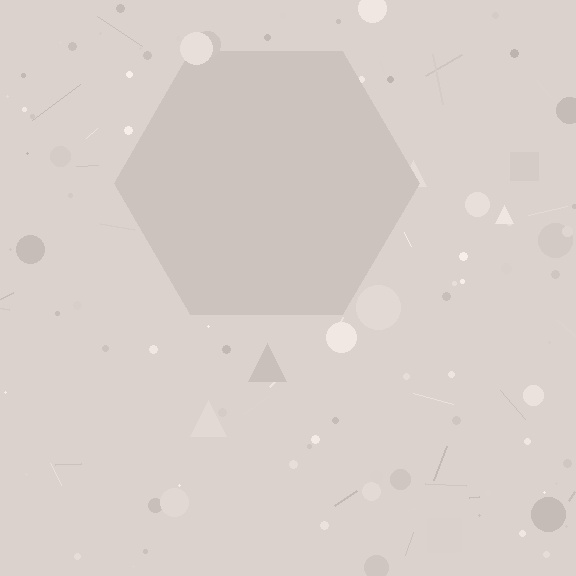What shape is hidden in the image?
A hexagon is hidden in the image.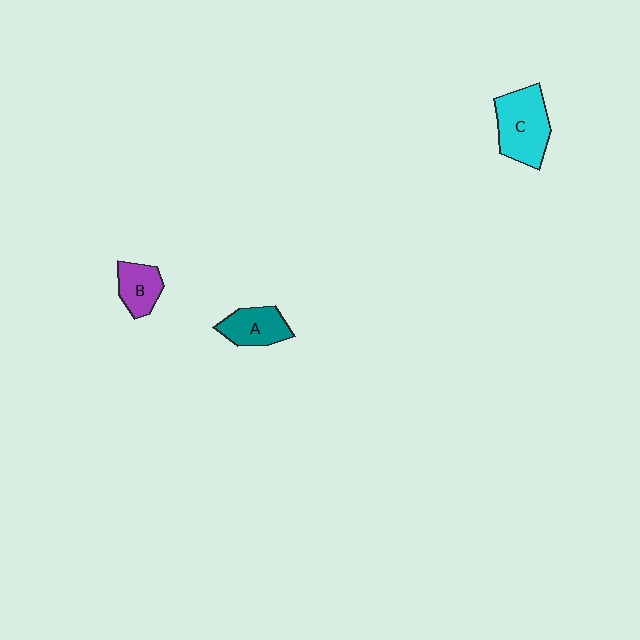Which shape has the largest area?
Shape C (cyan).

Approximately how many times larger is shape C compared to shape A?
Approximately 1.5 times.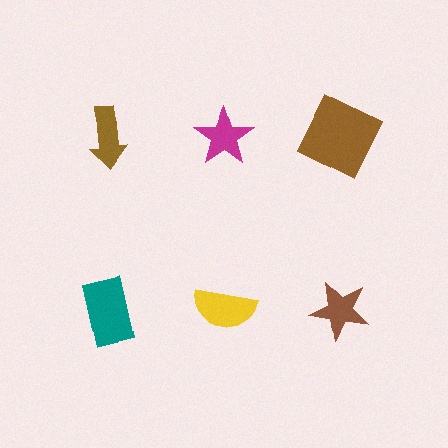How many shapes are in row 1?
3 shapes.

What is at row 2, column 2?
A yellow semicircle.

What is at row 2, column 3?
A brown star.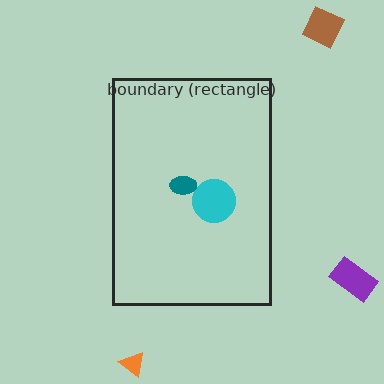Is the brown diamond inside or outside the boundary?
Outside.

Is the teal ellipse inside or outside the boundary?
Inside.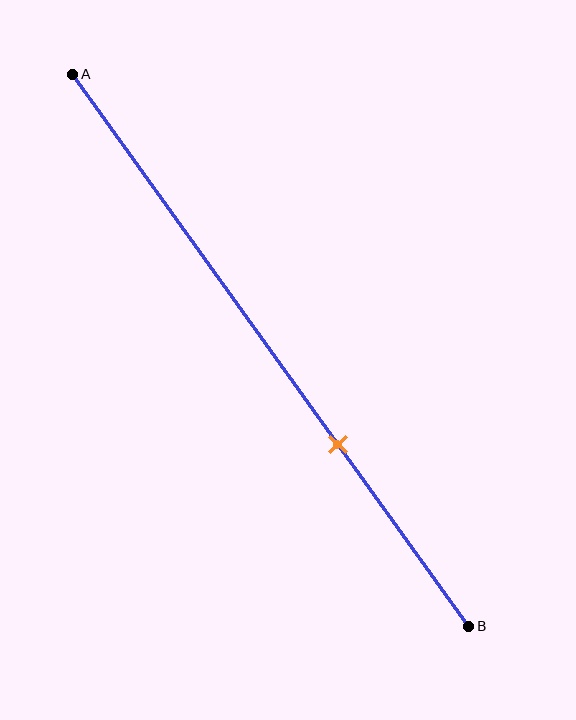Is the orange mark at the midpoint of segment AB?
No, the mark is at about 65% from A, not at the 50% midpoint.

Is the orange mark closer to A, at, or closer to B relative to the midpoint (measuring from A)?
The orange mark is closer to point B than the midpoint of segment AB.